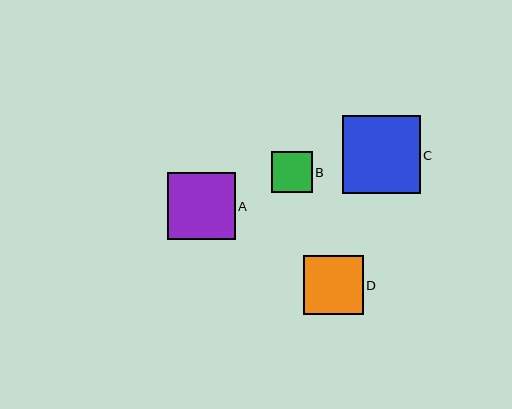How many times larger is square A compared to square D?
Square A is approximately 1.1 times the size of square D.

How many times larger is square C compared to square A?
Square C is approximately 1.2 times the size of square A.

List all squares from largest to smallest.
From largest to smallest: C, A, D, B.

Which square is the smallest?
Square B is the smallest with a size of approximately 41 pixels.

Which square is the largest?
Square C is the largest with a size of approximately 78 pixels.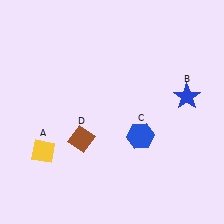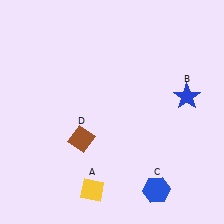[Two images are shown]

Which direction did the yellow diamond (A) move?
The yellow diamond (A) moved right.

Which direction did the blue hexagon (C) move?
The blue hexagon (C) moved down.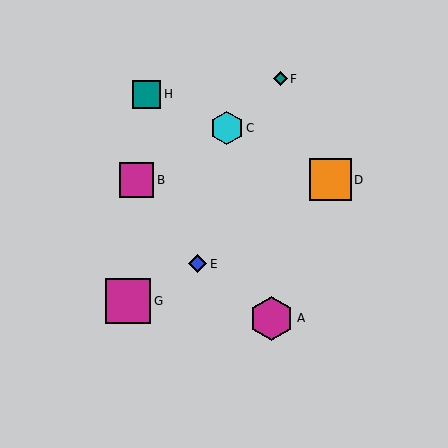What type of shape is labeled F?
Shape F is a teal diamond.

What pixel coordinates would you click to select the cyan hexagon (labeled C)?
Click at (227, 128) to select the cyan hexagon C.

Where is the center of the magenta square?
The center of the magenta square is at (136, 180).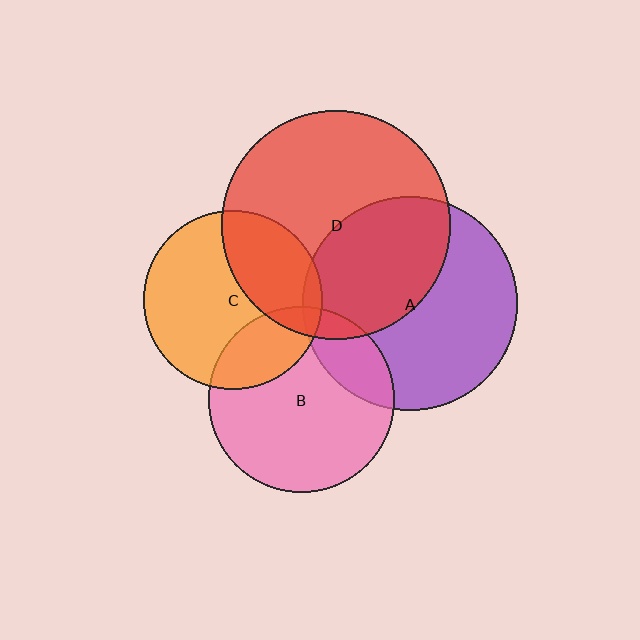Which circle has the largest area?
Circle D (red).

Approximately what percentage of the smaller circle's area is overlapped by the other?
Approximately 45%.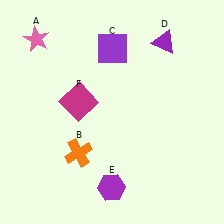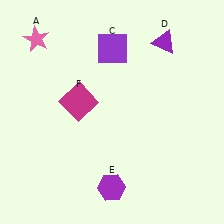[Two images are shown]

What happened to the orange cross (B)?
The orange cross (B) was removed in Image 2. It was in the bottom-left area of Image 1.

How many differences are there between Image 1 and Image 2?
There is 1 difference between the two images.